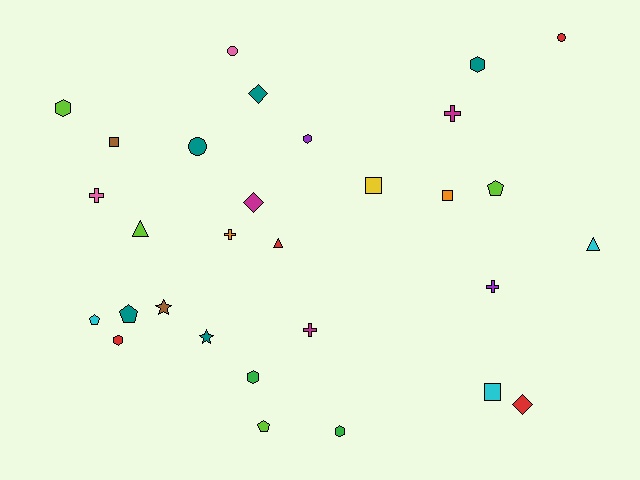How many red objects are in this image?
There are 4 red objects.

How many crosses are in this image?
There are 5 crosses.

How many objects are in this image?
There are 30 objects.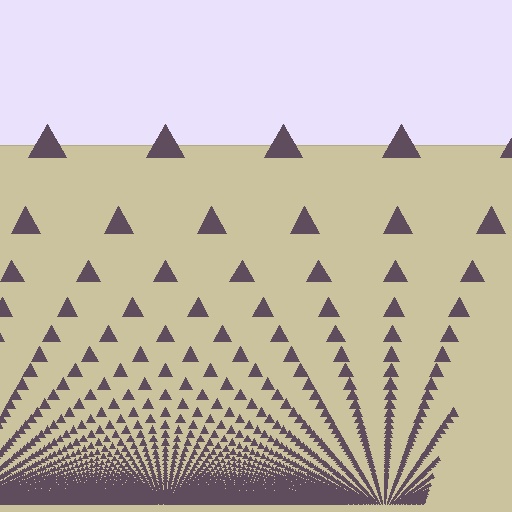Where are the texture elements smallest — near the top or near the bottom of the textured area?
Near the bottom.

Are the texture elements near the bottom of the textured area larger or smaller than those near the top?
Smaller. The gradient is inverted — elements near the bottom are smaller and denser.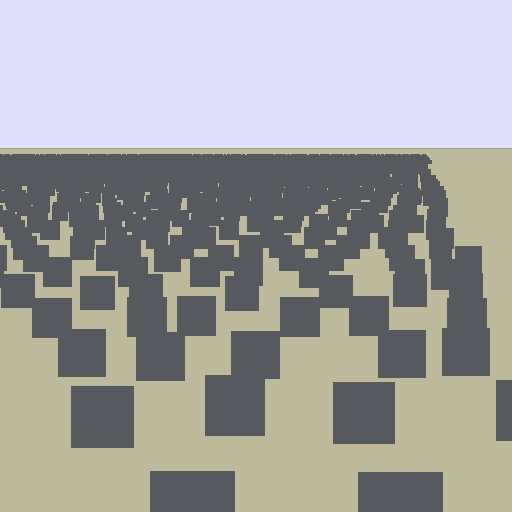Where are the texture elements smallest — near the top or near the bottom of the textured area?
Near the top.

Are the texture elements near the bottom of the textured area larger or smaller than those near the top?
Larger. Near the bottom, elements are closer to the viewer and appear at a bigger on-screen size.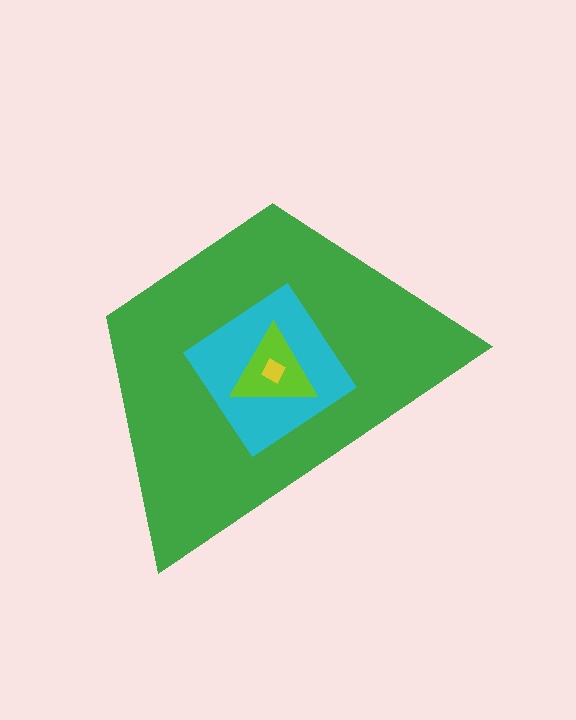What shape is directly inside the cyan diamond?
The lime triangle.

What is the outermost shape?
The green trapezoid.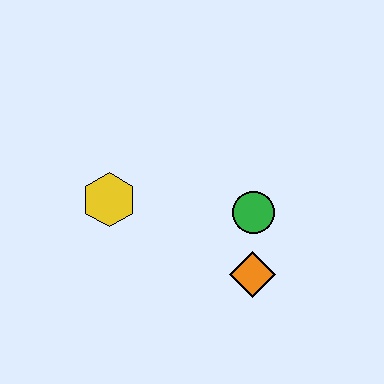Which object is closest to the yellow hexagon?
The green circle is closest to the yellow hexagon.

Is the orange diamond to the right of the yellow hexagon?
Yes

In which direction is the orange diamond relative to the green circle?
The orange diamond is below the green circle.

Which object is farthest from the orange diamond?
The yellow hexagon is farthest from the orange diamond.